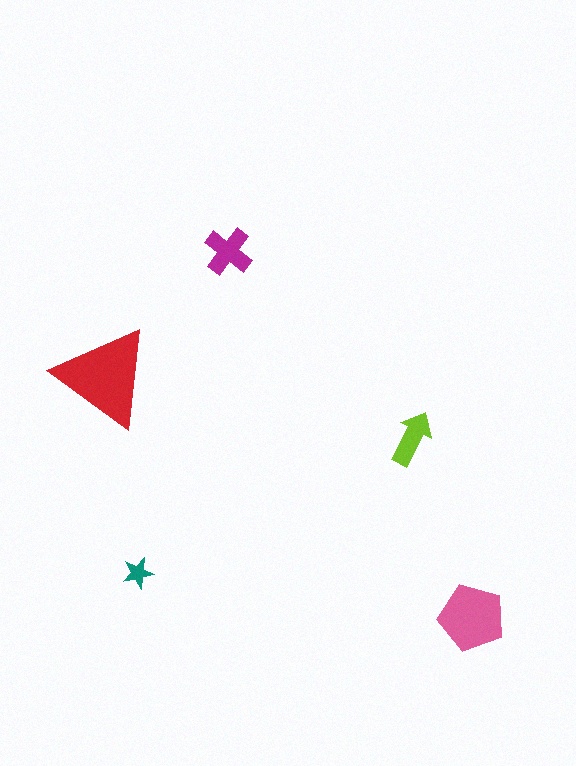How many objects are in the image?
There are 5 objects in the image.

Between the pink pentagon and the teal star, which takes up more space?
The pink pentagon.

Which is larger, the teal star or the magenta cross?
The magenta cross.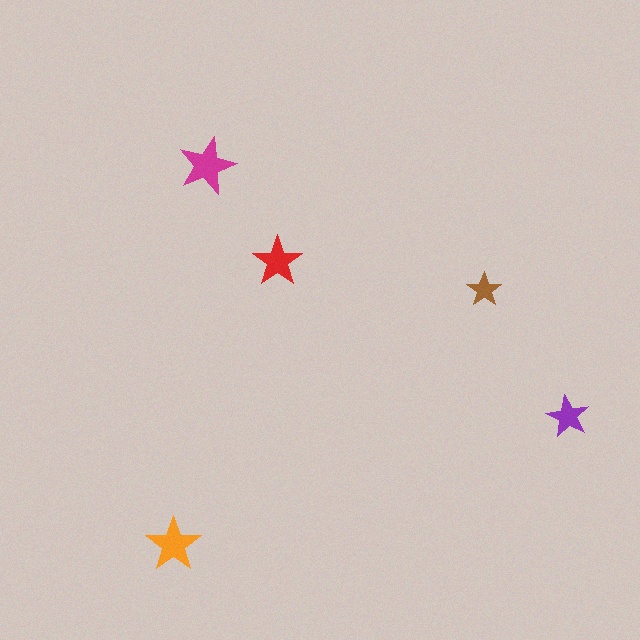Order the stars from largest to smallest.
the magenta one, the orange one, the red one, the purple one, the brown one.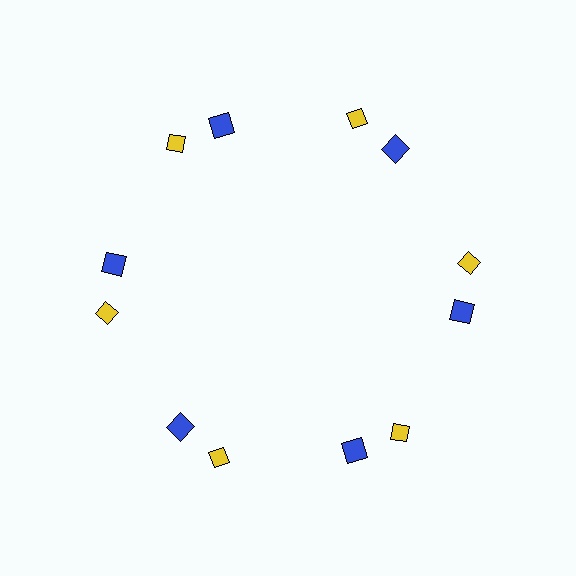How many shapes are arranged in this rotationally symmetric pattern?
There are 12 shapes, arranged in 6 groups of 2.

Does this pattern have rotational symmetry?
Yes, this pattern has 6-fold rotational symmetry. It looks the same after rotating 60 degrees around the center.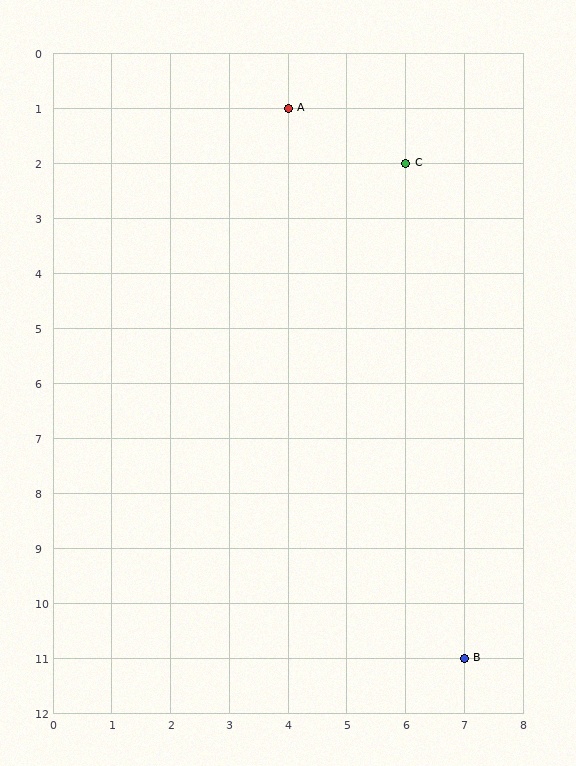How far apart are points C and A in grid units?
Points C and A are 2 columns and 1 row apart (about 2.2 grid units diagonally).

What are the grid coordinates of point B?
Point B is at grid coordinates (7, 11).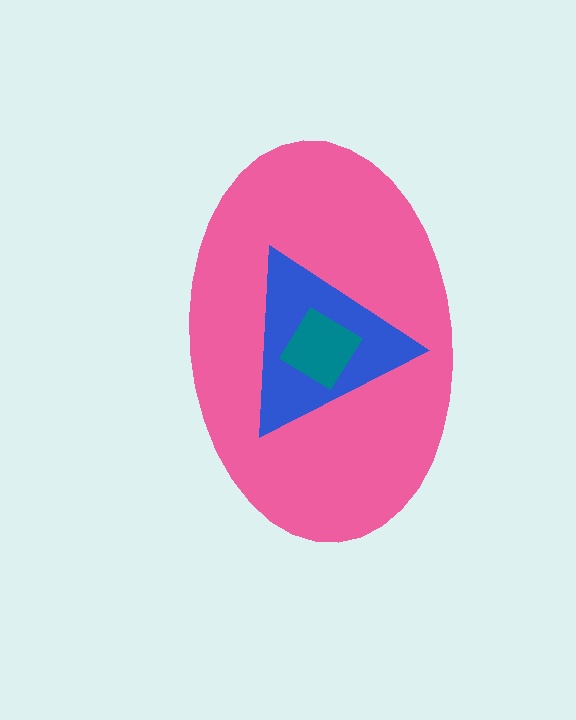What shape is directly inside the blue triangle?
The teal diamond.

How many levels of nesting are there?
3.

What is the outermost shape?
The pink ellipse.